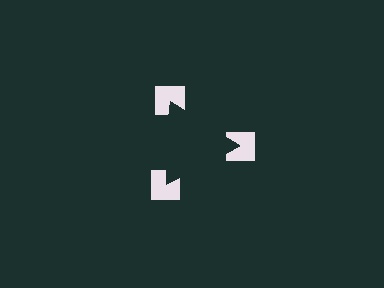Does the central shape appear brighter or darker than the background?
It typically appears slightly darker than the background, even though no actual brightness change is drawn.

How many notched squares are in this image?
There are 3 — one at each vertex of the illusory triangle.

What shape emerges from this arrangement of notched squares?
An illusory triangle — its edges are inferred from the aligned wedge cuts in the notched squares, not physically drawn.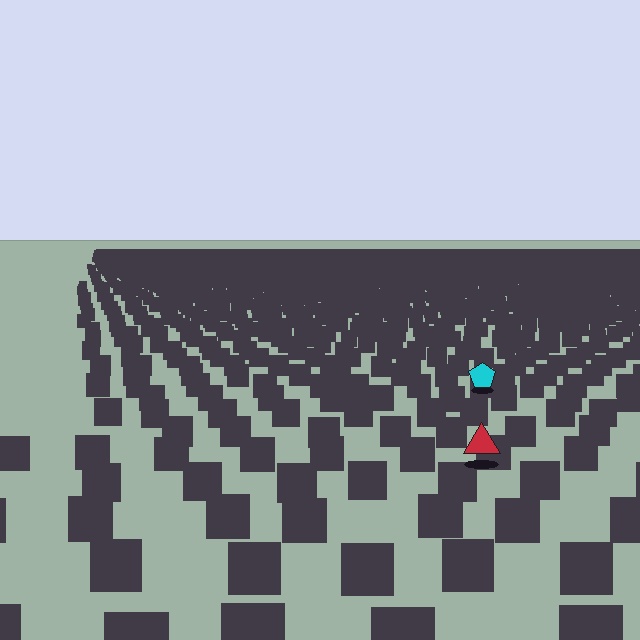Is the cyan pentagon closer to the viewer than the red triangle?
No. The red triangle is closer — you can tell from the texture gradient: the ground texture is coarser near it.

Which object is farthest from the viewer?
The cyan pentagon is farthest from the viewer. It appears smaller and the ground texture around it is denser.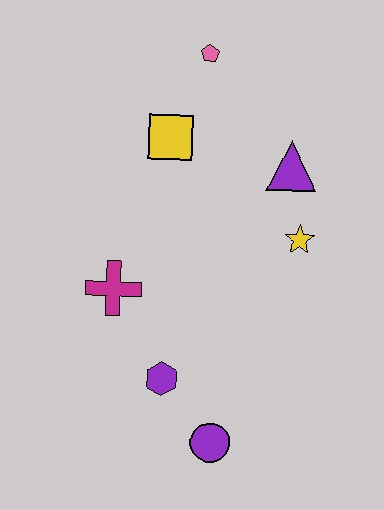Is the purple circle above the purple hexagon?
No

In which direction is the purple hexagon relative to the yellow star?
The purple hexagon is below the yellow star.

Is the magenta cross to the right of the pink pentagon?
No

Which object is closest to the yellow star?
The purple triangle is closest to the yellow star.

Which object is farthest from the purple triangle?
The purple circle is farthest from the purple triangle.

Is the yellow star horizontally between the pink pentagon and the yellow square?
No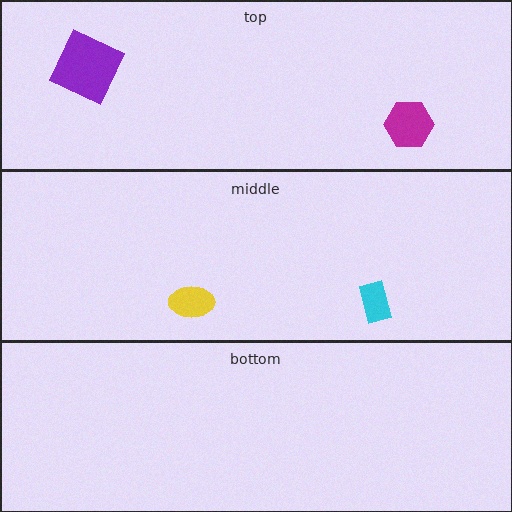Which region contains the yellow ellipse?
The middle region.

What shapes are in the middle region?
The cyan rectangle, the yellow ellipse.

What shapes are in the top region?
The purple square, the magenta hexagon.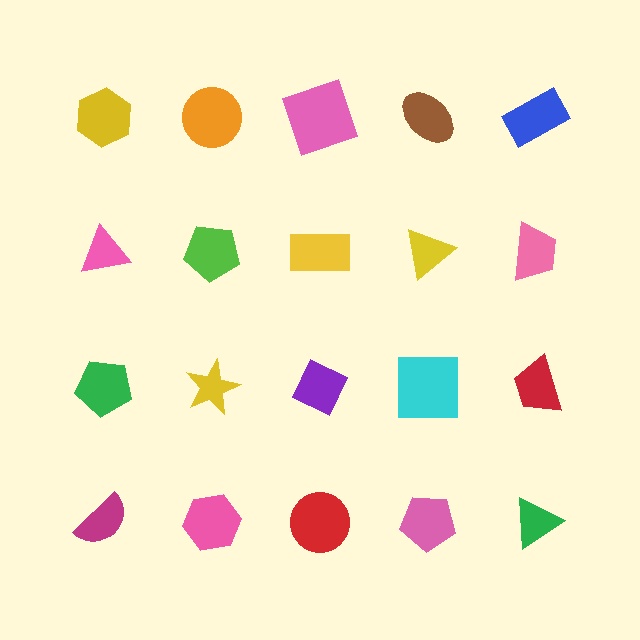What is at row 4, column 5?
A green triangle.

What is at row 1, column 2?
An orange circle.